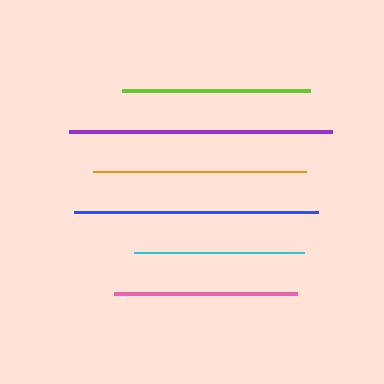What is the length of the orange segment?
The orange segment is approximately 212 pixels long.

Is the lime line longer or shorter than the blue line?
The blue line is longer than the lime line.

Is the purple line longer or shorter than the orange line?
The purple line is longer than the orange line.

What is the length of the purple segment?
The purple segment is approximately 263 pixels long.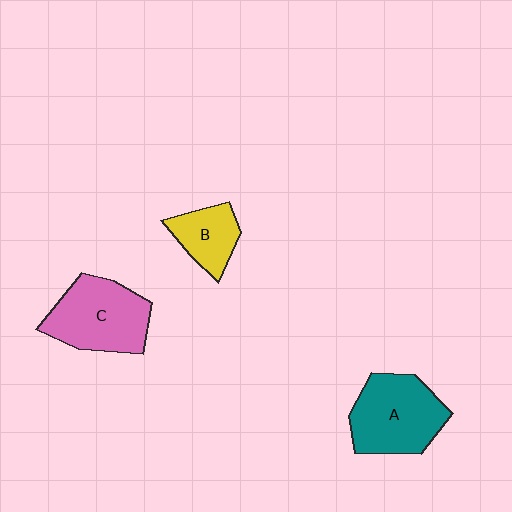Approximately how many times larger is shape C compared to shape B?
Approximately 1.8 times.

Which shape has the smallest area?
Shape B (yellow).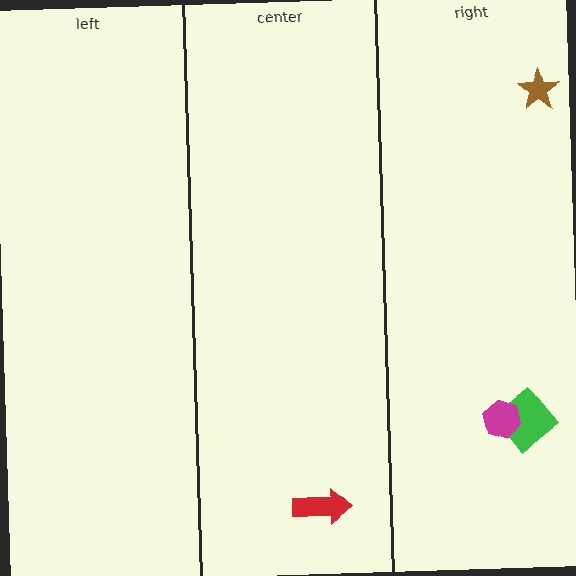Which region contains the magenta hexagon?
The right region.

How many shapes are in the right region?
3.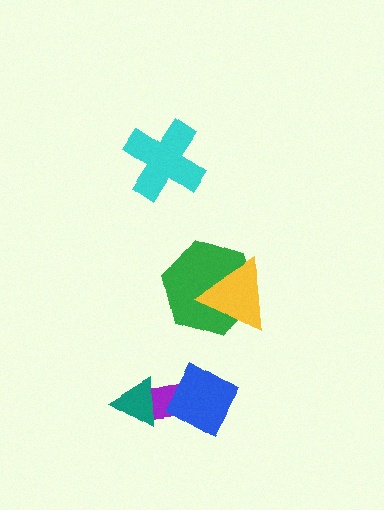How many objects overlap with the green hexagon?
1 object overlaps with the green hexagon.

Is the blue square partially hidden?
No, no other shape covers it.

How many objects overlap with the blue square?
1 object overlaps with the blue square.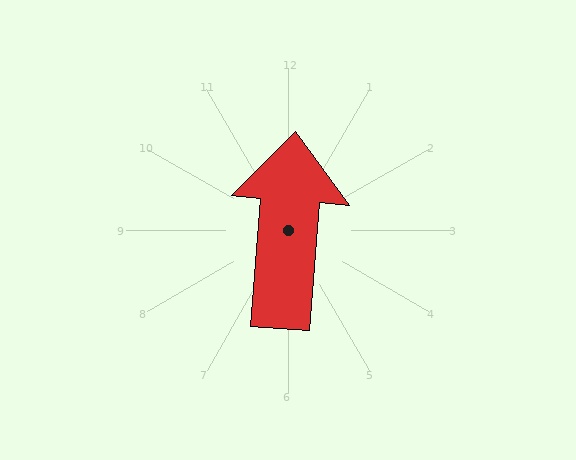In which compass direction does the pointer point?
North.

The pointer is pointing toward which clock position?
Roughly 12 o'clock.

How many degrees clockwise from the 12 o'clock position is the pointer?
Approximately 5 degrees.